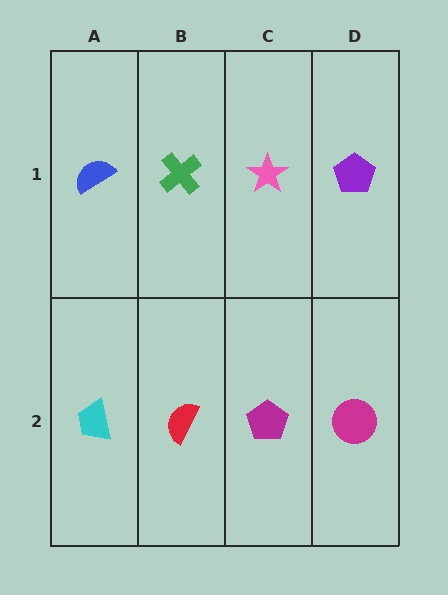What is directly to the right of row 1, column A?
A green cross.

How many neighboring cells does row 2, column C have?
3.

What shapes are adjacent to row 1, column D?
A magenta circle (row 2, column D), a pink star (row 1, column C).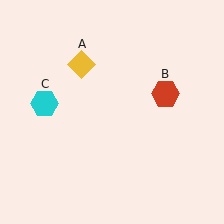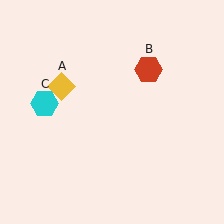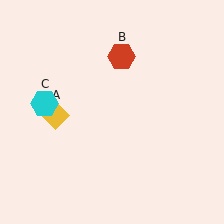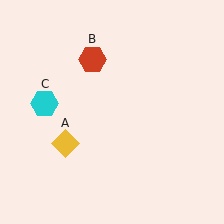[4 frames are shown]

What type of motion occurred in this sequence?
The yellow diamond (object A), red hexagon (object B) rotated counterclockwise around the center of the scene.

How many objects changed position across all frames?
2 objects changed position: yellow diamond (object A), red hexagon (object B).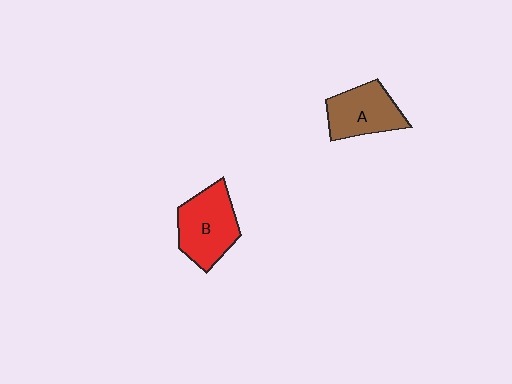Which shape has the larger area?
Shape B (red).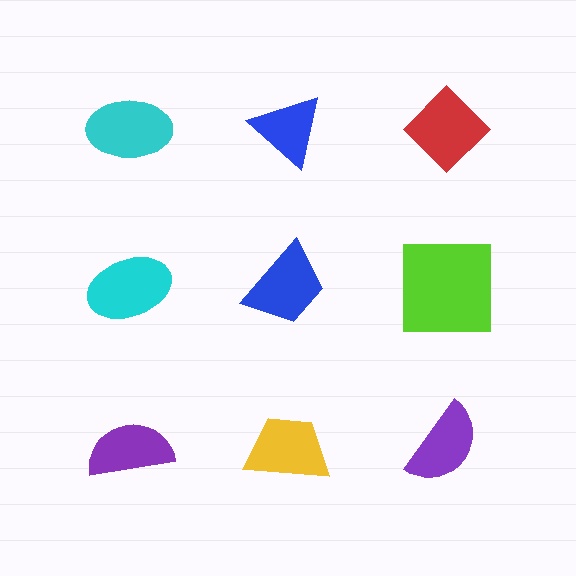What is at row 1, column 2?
A blue triangle.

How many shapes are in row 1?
3 shapes.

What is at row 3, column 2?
A yellow trapezoid.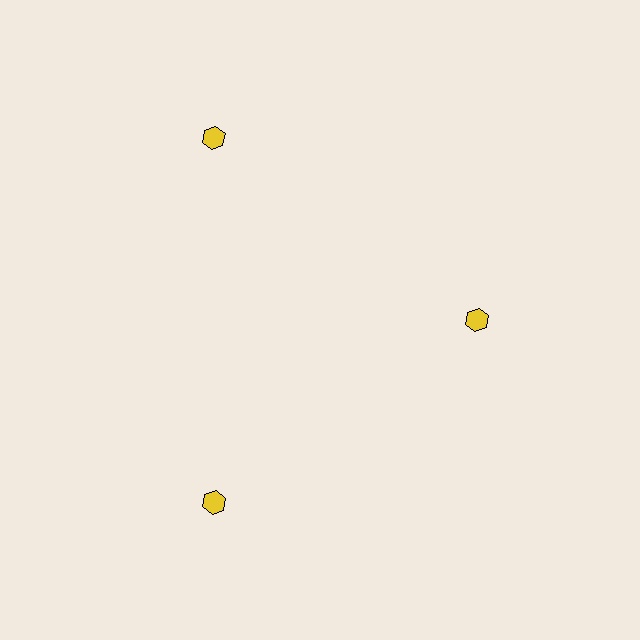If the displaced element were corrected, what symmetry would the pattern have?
It would have 3-fold rotational symmetry — the pattern would map onto itself every 120 degrees.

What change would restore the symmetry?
The symmetry would be restored by moving it outward, back onto the ring so that all 3 hexagons sit at equal angles and equal distance from the center.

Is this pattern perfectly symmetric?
No. The 3 yellow hexagons are arranged in a ring, but one element near the 3 o'clock position is pulled inward toward the center, breaking the 3-fold rotational symmetry.